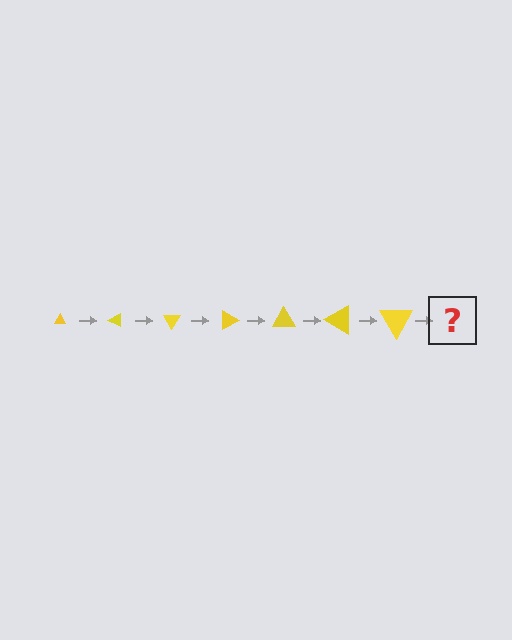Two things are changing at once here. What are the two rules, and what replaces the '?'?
The two rules are that the triangle grows larger each step and it rotates 30 degrees each step. The '?' should be a triangle, larger than the previous one and rotated 210 degrees from the start.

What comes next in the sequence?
The next element should be a triangle, larger than the previous one and rotated 210 degrees from the start.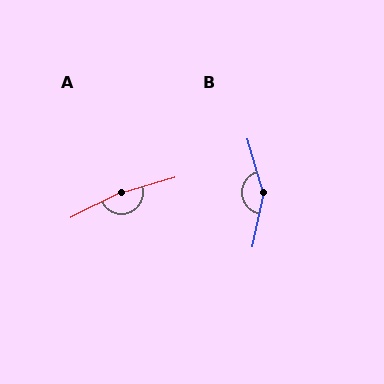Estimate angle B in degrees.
Approximately 152 degrees.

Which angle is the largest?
A, at approximately 170 degrees.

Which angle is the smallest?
B, at approximately 152 degrees.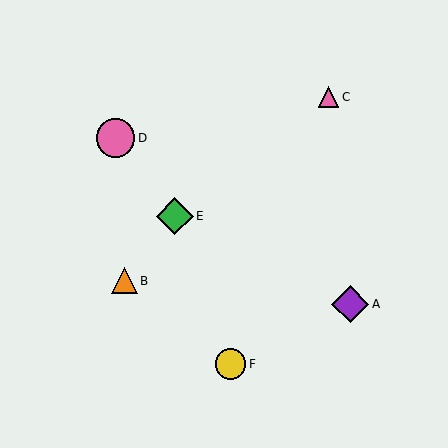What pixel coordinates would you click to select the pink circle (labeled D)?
Click at (115, 138) to select the pink circle D.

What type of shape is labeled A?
Shape A is a purple diamond.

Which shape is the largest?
The pink circle (labeled D) is the largest.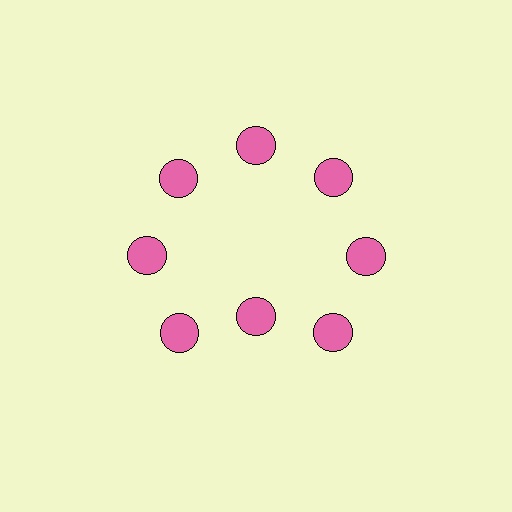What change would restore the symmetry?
The symmetry would be restored by moving it outward, back onto the ring so that all 8 circles sit at equal angles and equal distance from the center.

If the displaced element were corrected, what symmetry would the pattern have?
It would have 8-fold rotational symmetry — the pattern would map onto itself every 45 degrees.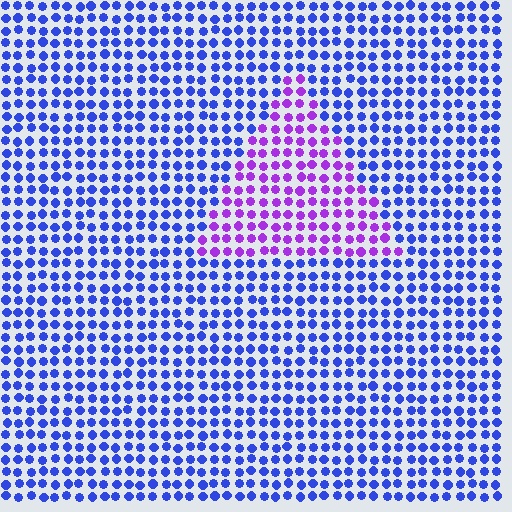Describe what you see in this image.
The image is filled with small blue elements in a uniform arrangement. A triangle-shaped region is visible where the elements are tinted to a slightly different hue, forming a subtle color boundary.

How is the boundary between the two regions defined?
The boundary is defined purely by a slight shift in hue (about 48 degrees). Spacing, size, and orientation are identical on both sides.